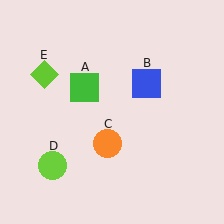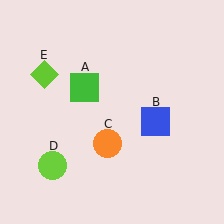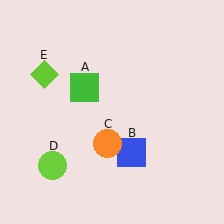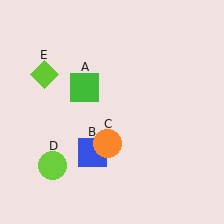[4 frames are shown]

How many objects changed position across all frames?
1 object changed position: blue square (object B).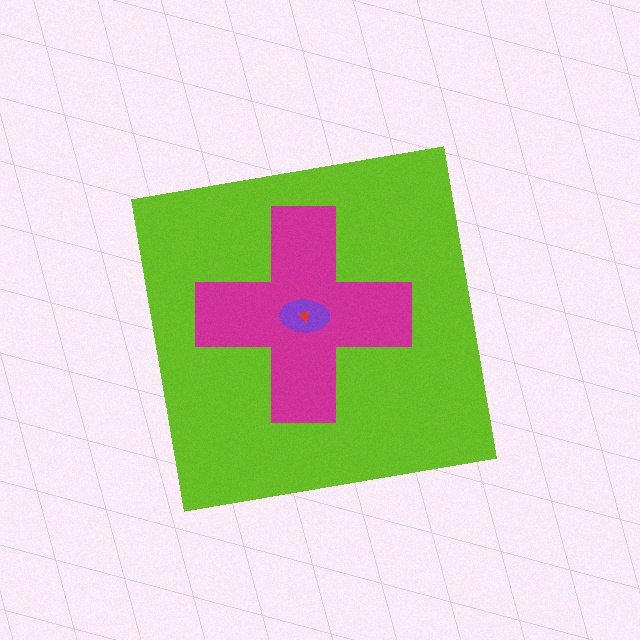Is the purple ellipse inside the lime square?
Yes.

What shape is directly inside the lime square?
The magenta cross.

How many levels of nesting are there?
4.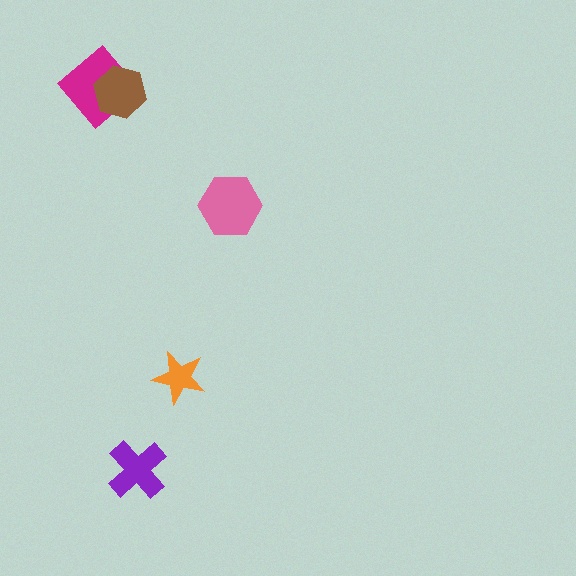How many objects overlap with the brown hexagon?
1 object overlaps with the brown hexagon.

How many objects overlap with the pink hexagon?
0 objects overlap with the pink hexagon.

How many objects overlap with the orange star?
0 objects overlap with the orange star.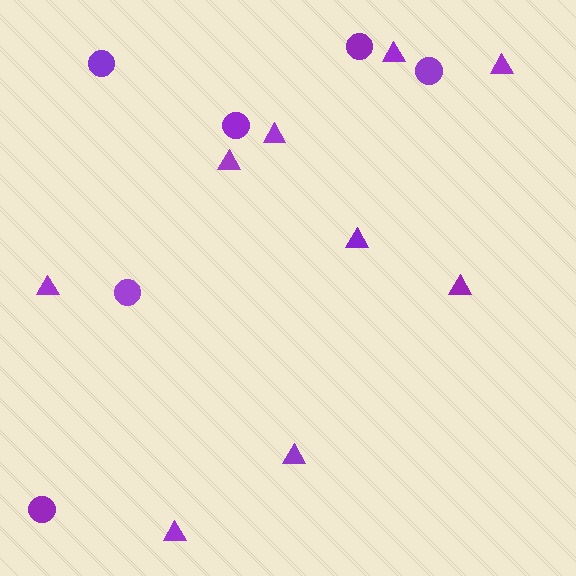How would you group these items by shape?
There are 2 groups: one group of triangles (9) and one group of circles (6).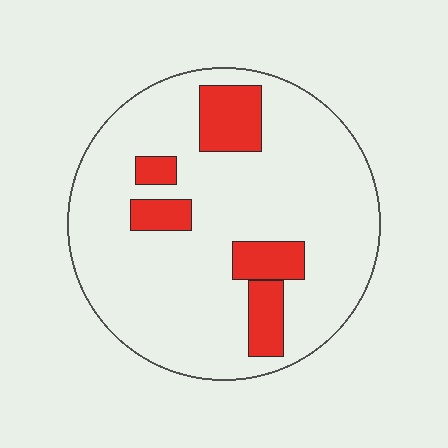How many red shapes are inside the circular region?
5.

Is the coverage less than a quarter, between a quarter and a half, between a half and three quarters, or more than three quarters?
Less than a quarter.